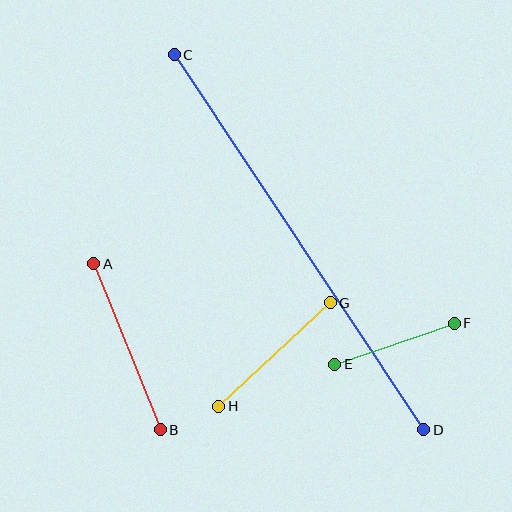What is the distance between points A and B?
The distance is approximately 179 pixels.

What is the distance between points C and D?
The distance is approximately 450 pixels.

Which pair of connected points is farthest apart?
Points C and D are farthest apart.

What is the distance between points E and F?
The distance is approximately 126 pixels.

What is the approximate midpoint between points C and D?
The midpoint is at approximately (299, 242) pixels.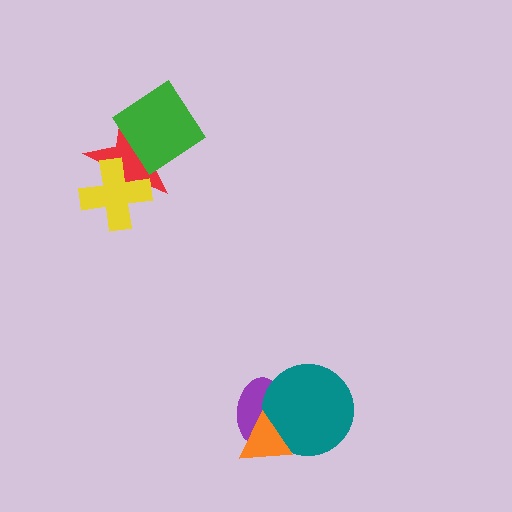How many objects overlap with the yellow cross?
1 object overlaps with the yellow cross.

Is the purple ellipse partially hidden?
Yes, it is partially covered by another shape.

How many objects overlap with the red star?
2 objects overlap with the red star.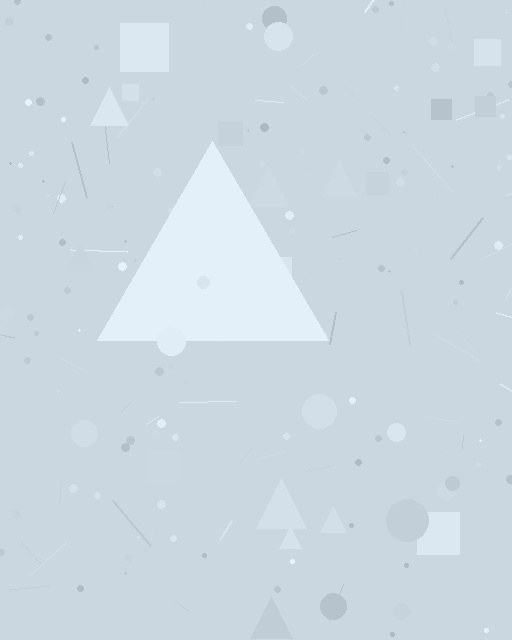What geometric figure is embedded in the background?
A triangle is embedded in the background.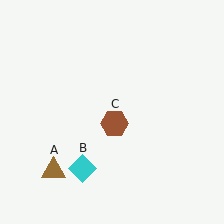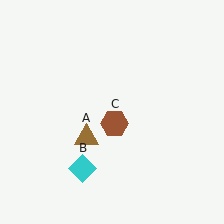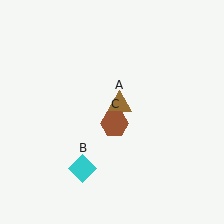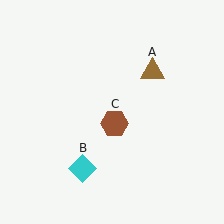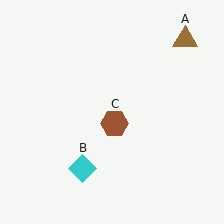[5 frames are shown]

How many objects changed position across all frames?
1 object changed position: brown triangle (object A).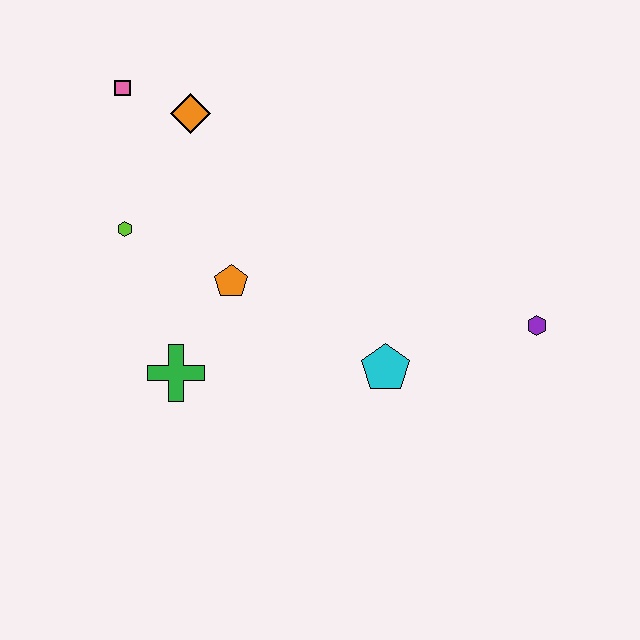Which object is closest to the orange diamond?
The pink square is closest to the orange diamond.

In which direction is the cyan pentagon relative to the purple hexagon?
The cyan pentagon is to the left of the purple hexagon.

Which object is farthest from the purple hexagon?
The pink square is farthest from the purple hexagon.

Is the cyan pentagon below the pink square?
Yes